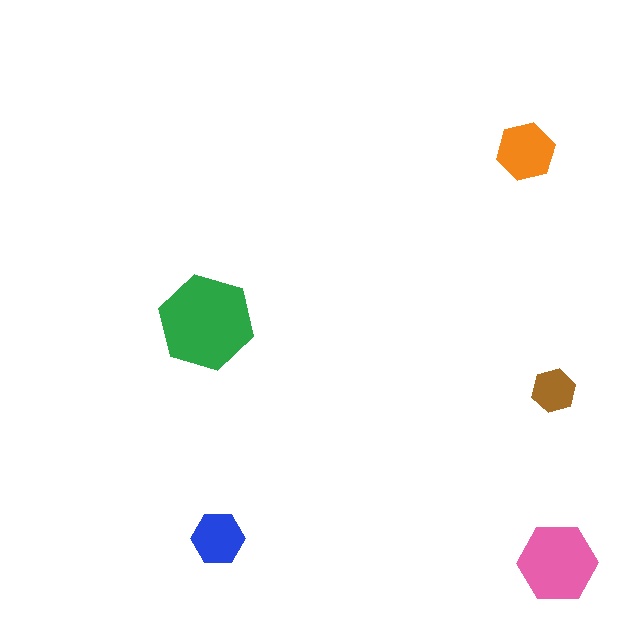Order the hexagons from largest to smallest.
the green one, the pink one, the orange one, the blue one, the brown one.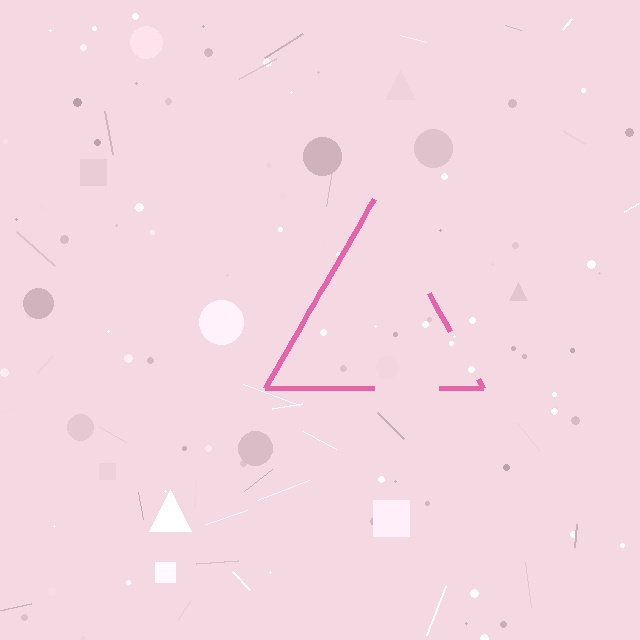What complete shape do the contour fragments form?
The contour fragments form a triangle.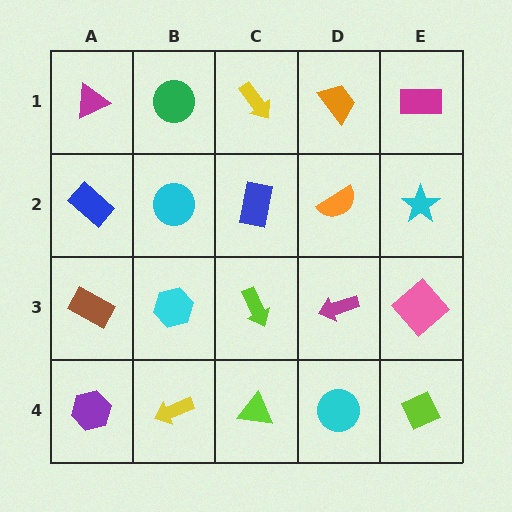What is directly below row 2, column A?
A brown rectangle.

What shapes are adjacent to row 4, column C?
A lime arrow (row 3, column C), a yellow arrow (row 4, column B), a cyan circle (row 4, column D).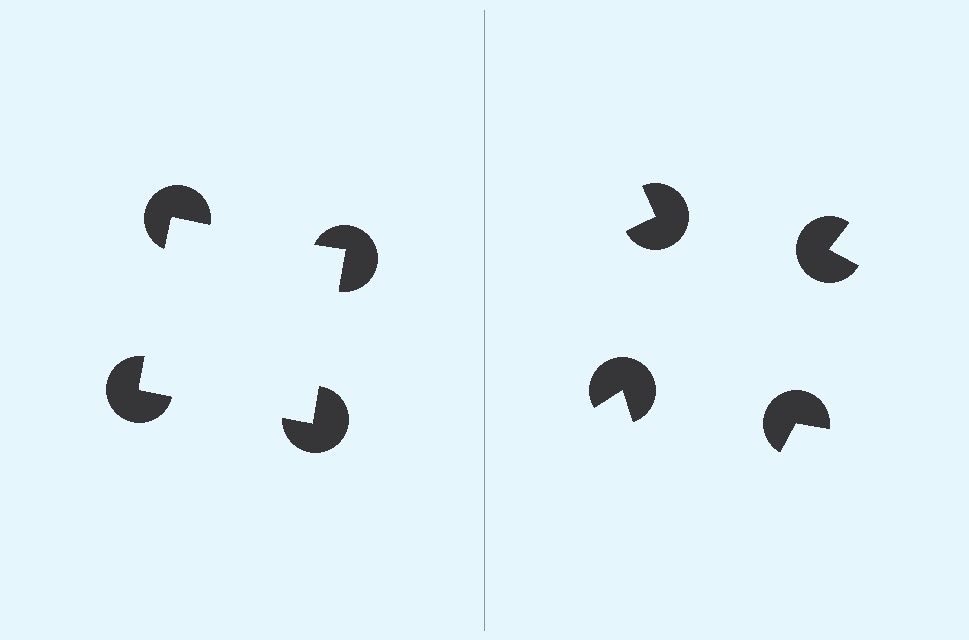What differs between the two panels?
The pac-man discs are positioned identically on both sides; only the wedge orientations differ. On the left they align to a square; on the right they are misaligned.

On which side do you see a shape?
An illusory square appears on the left side. On the right side the wedge cuts are rotated, so no coherent shape forms.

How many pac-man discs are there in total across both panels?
8 — 4 on each side.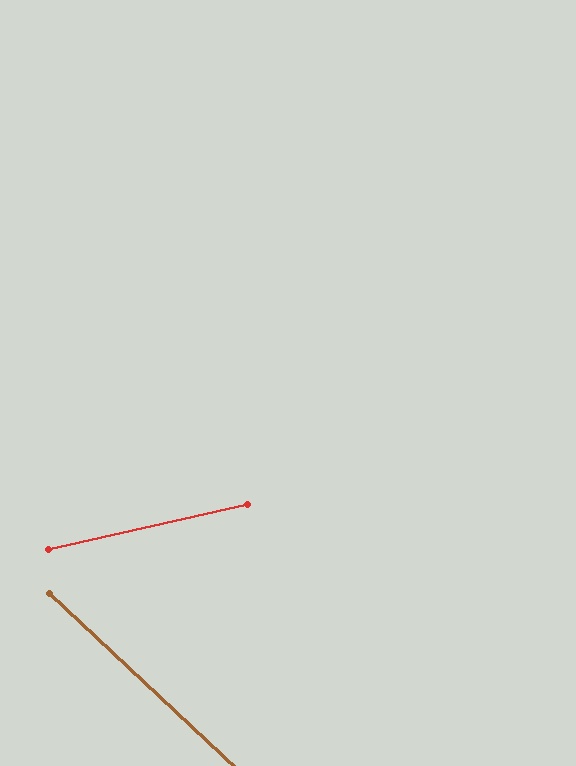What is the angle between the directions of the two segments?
Approximately 56 degrees.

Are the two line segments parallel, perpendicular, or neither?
Neither parallel nor perpendicular — they differ by about 56°.